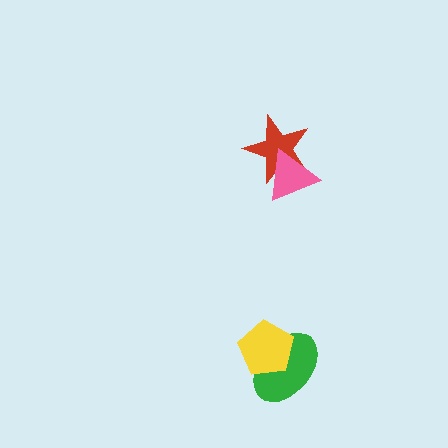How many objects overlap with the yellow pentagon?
1 object overlaps with the yellow pentagon.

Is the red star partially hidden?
Yes, it is partially covered by another shape.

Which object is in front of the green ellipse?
The yellow pentagon is in front of the green ellipse.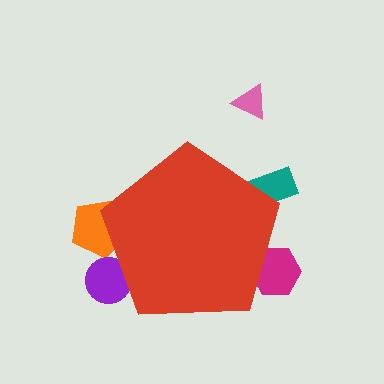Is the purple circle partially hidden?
Yes, the purple circle is partially hidden behind the red pentagon.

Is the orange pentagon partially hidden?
Yes, the orange pentagon is partially hidden behind the red pentagon.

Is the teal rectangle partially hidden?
Yes, the teal rectangle is partially hidden behind the red pentagon.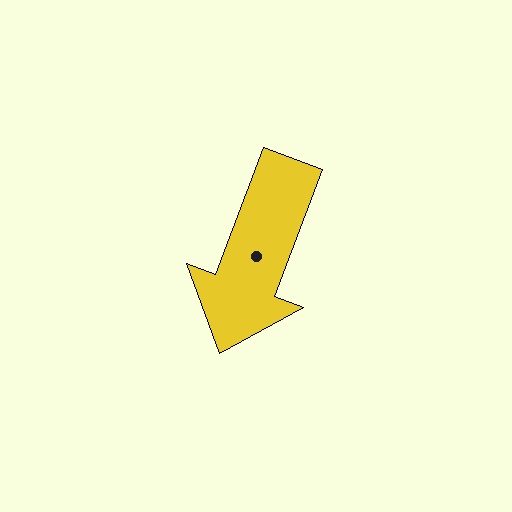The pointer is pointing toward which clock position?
Roughly 7 o'clock.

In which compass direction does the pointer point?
South.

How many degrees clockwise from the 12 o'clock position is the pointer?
Approximately 201 degrees.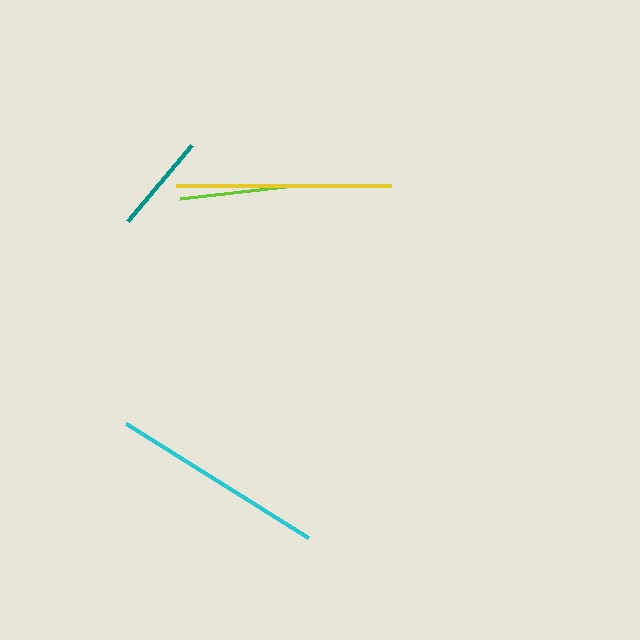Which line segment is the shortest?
The teal line is the shortest at approximately 99 pixels.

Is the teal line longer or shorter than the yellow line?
The yellow line is longer than the teal line.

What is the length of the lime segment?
The lime segment is approximately 105 pixels long.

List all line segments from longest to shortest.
From longest to shortest: yellow, cyan, lime, teal.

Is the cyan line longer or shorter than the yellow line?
The yellow line is longer than the cyan line.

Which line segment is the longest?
The yellow line is the longest at approximately 215 pixels.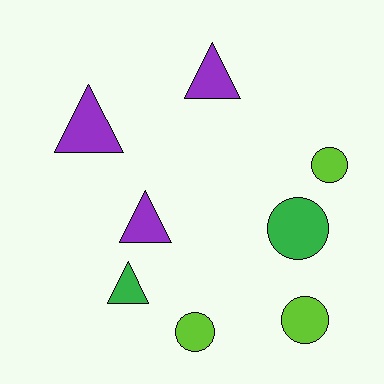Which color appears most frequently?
Lime, with 3 objects.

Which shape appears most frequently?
Circle, with 4 objects.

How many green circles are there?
There is 1 green circle.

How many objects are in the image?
There are 8 objects.